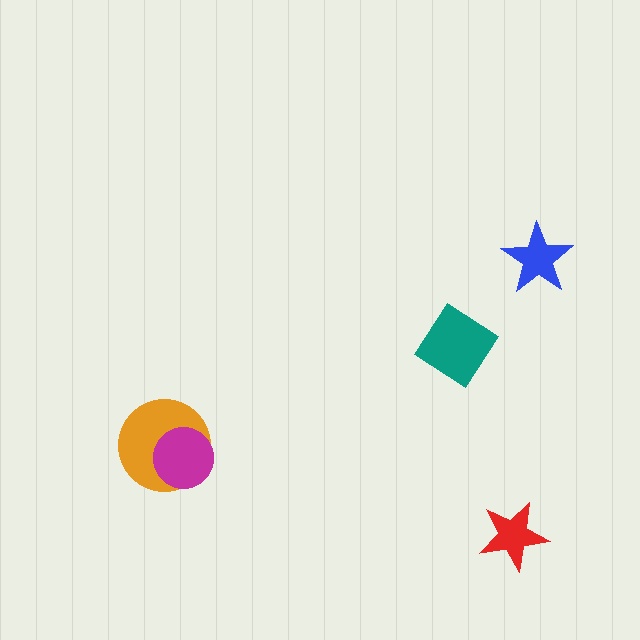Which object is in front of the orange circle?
The magenta circle is in front of the orange circle.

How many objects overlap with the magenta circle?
1 object overlaps with the magenta circle.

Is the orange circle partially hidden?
Yes, it is partially covered by another shape.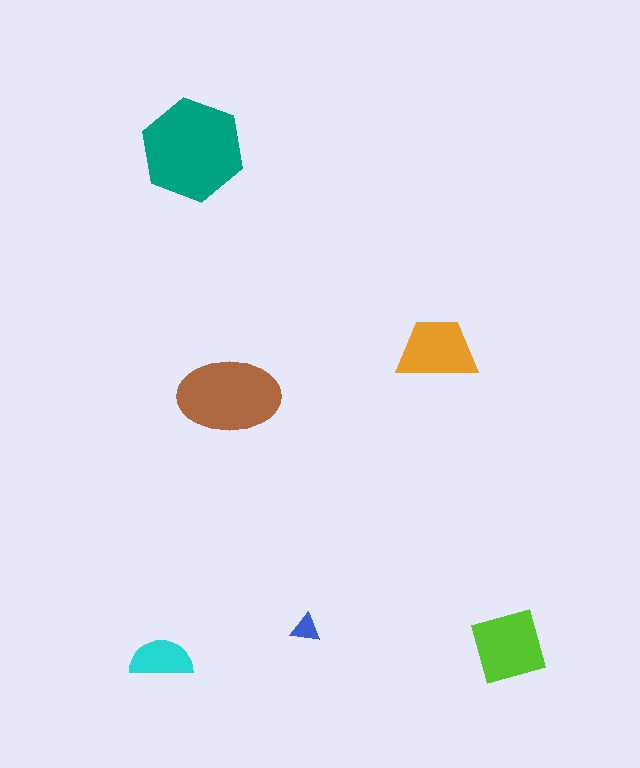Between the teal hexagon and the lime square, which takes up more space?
The teal hexagon.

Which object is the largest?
The teal hexagon.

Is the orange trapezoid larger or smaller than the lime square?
Smaller.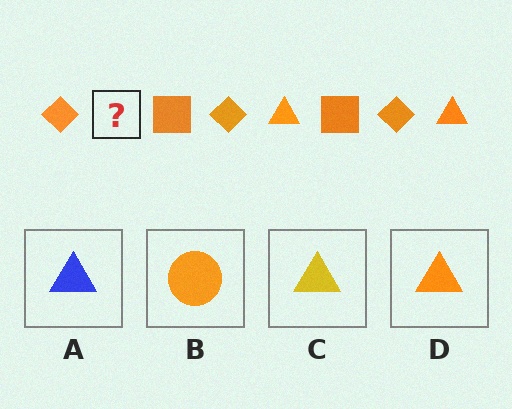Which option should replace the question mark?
Option D.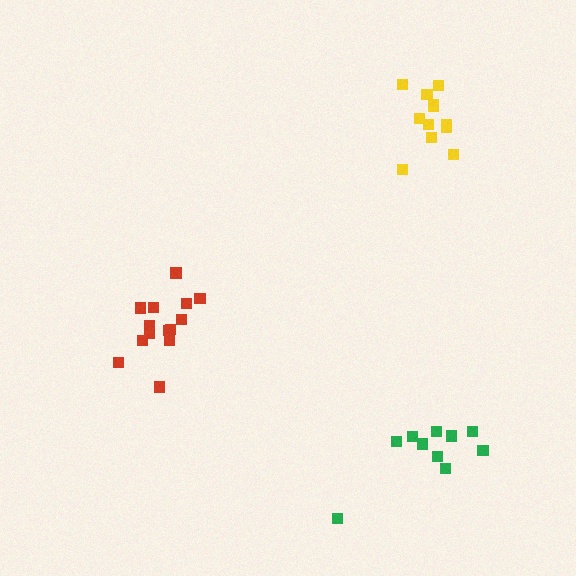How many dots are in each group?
Group 1: 14 dots, Group 2: 12 dots, Group 3: 10 dots (36 total).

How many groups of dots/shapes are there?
There are 3 groups.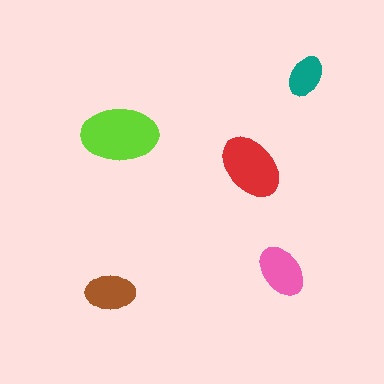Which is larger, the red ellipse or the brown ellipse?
The red one.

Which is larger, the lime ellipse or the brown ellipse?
The lime one.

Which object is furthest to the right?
The teal ellipse is rightmost.